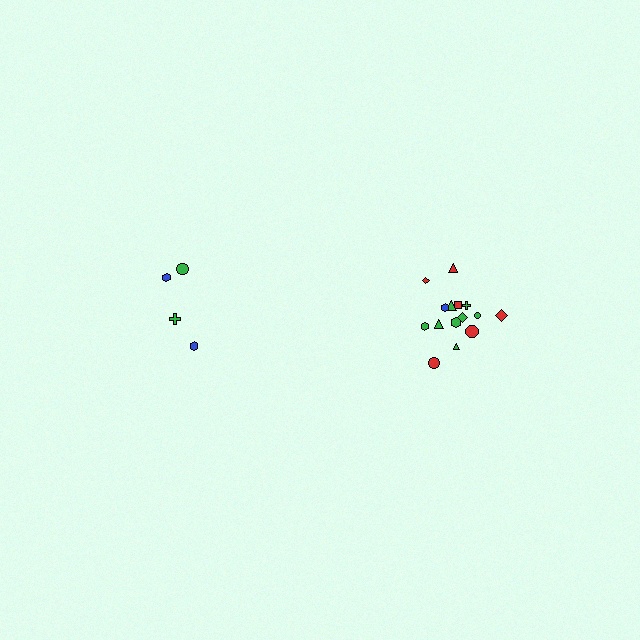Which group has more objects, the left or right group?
The right group.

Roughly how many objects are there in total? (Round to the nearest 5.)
Roughly 20 objects in total.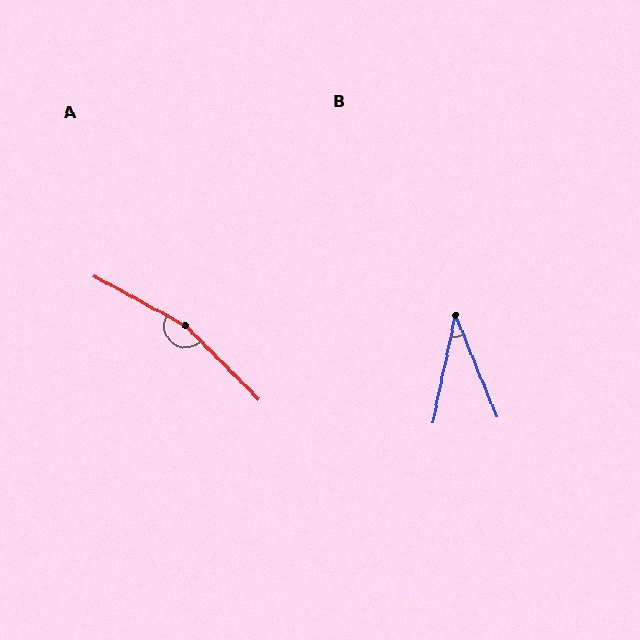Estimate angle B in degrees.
Approximately 34 degrees.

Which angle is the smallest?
B, at approximately 34 degrees.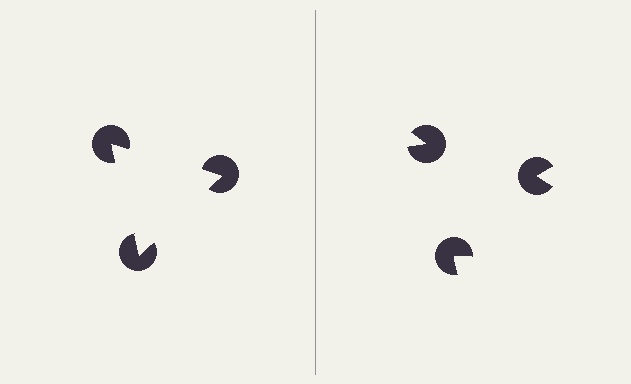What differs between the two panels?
The pac-man discs are positioned identically on both sides; only the wedge orientations differ. On the left they align to a triangle; on the right they are misaligned.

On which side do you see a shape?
An illusory triangle appears on the left side. On the right side the wedge cuts are rotated, so no coherent shape forms.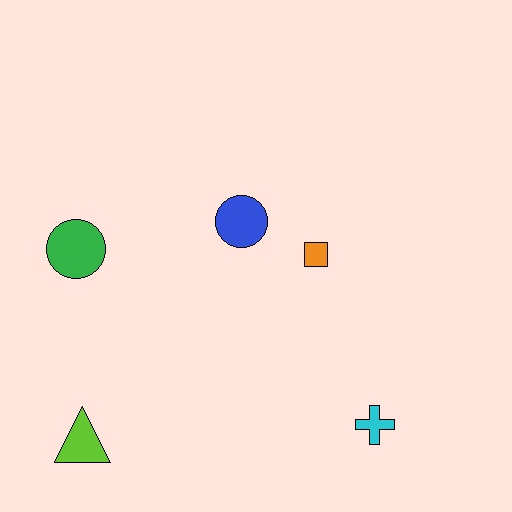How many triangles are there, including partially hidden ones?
There is 1 triangle.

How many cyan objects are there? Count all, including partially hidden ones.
There is 1 cyan object.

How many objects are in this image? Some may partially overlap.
There are 5 objects.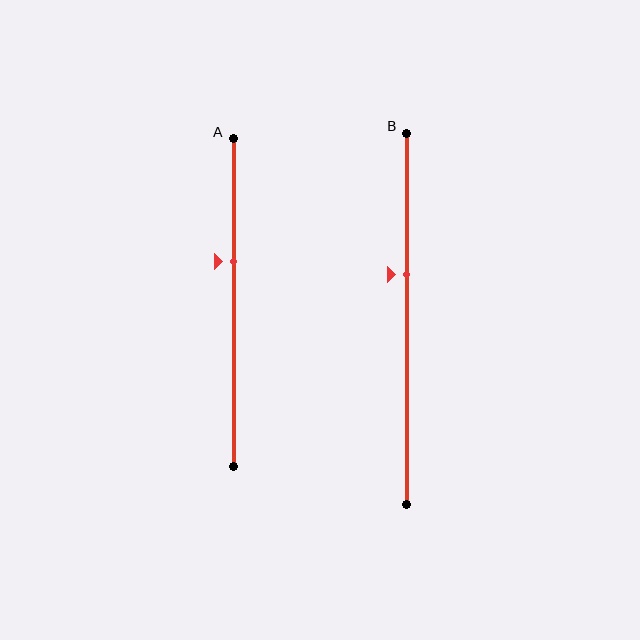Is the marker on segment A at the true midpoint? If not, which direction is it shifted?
No, the marker on segment A is shifted upward by about 13% of the segment length.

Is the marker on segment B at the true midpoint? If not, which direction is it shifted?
No, the marker on segment B is shifted upward by about 12% of the segment length.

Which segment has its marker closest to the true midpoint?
Segment B has its marker closest to the true midpoint.